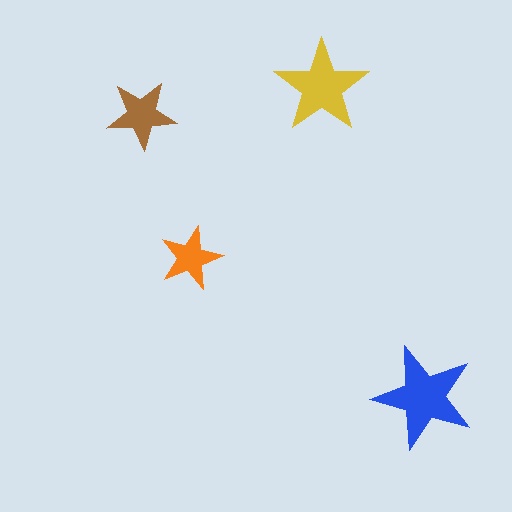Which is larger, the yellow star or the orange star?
The yellow one.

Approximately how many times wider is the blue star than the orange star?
About 1.5 times wider.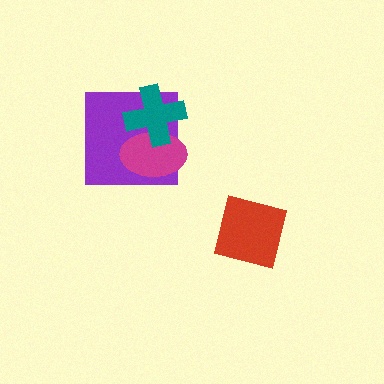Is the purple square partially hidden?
Yes, it is partially covered by another shape.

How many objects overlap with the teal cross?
2 objects overlap with the teal cross.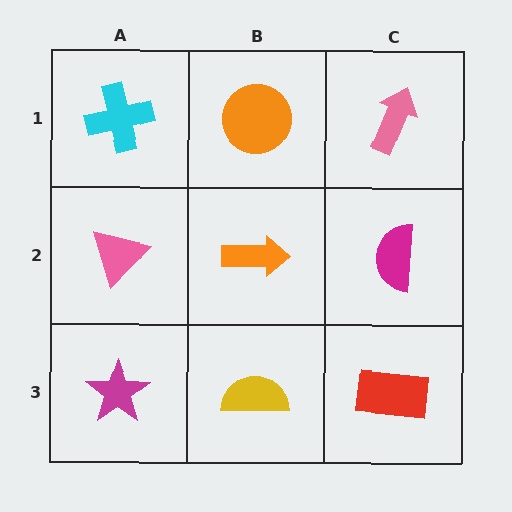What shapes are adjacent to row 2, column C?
A pink arrow (row 1, column C), a red rectangle (row 3, column C), an orange arrow (row 2, column B).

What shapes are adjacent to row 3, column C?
A magenta semicircle (row 2, column C), a yellow semicircle (row 3, column B).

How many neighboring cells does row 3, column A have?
2.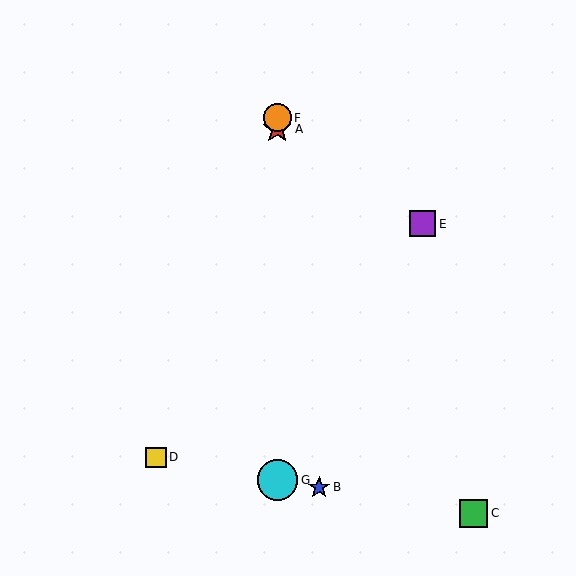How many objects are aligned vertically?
3 objects (A, F, G) are aligned vertically.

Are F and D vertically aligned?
No, F is at x≈277 and D is at x≈156.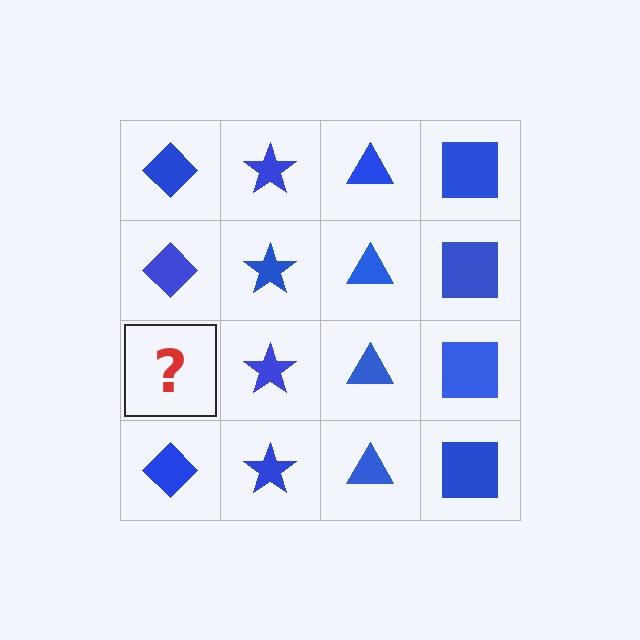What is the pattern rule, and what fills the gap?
The rule is that each column has a consistent shape. The gap should be filled with a blue diamond.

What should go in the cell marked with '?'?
The missing cell should contain a blue diamond.